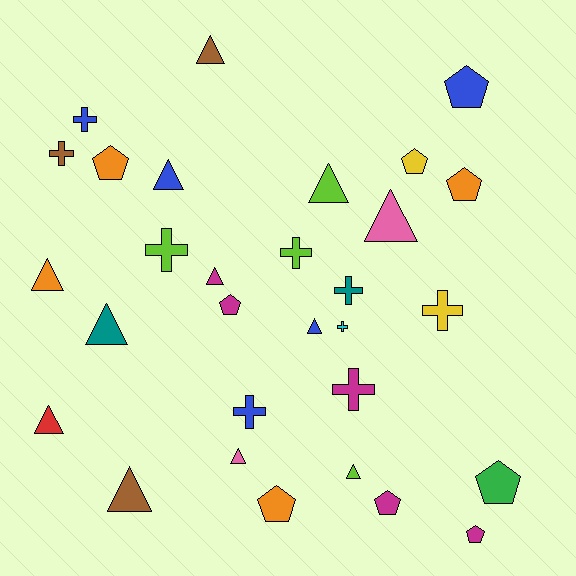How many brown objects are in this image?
There are 3 brown objects.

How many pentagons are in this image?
There are 9 pentagons.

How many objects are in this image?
There are 30 objects.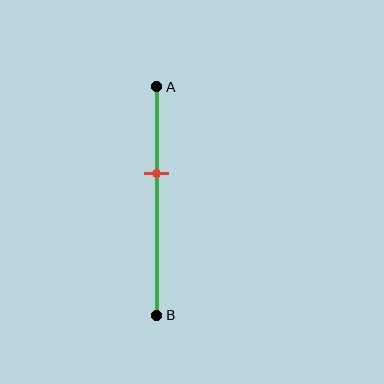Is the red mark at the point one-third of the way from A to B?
No, the mark is at about 40% from A, not at the 33% one-third point.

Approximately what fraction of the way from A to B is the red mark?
The red mark is approximately 40% of the way from A to B.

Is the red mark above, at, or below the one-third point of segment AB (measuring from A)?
The red mark is below the one-third point of segment AB.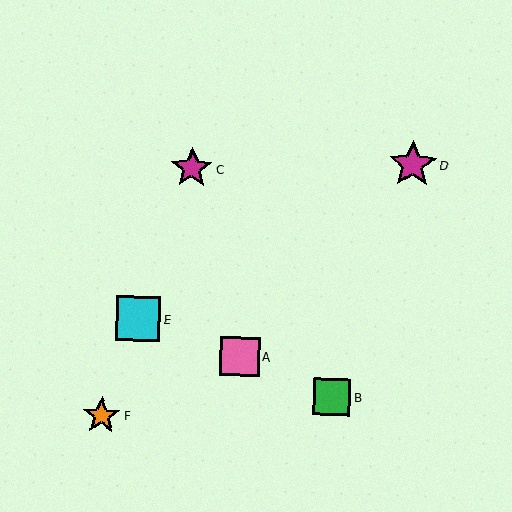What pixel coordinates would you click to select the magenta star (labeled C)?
Click at (192, 168) to select the magenta star C.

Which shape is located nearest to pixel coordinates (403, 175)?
The magenta star (labeled D) at (413, 165) is nearest to that location.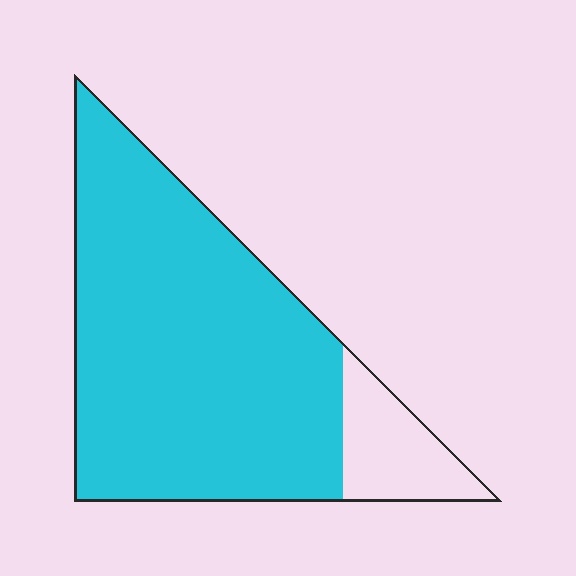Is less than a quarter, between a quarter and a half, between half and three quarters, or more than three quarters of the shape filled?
More than three quarters.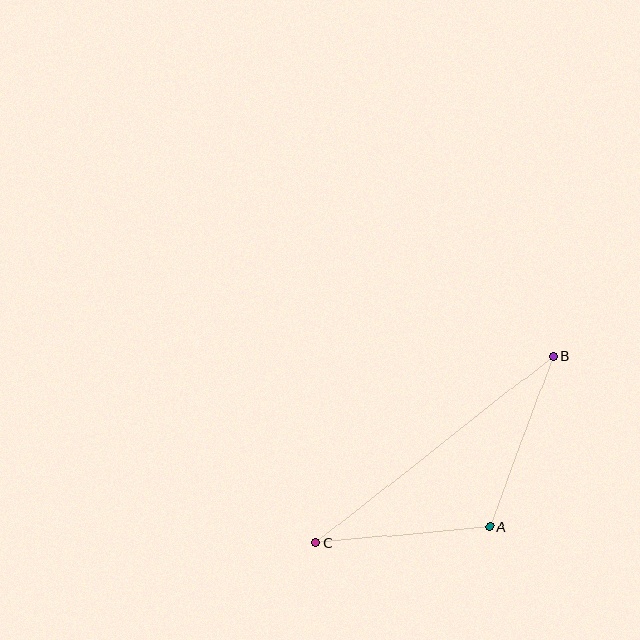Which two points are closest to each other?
Points A and C are closest to each other.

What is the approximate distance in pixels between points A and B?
The distance between A and B is approximately 182 pixels.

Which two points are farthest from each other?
Points B and C are farthest from each other.